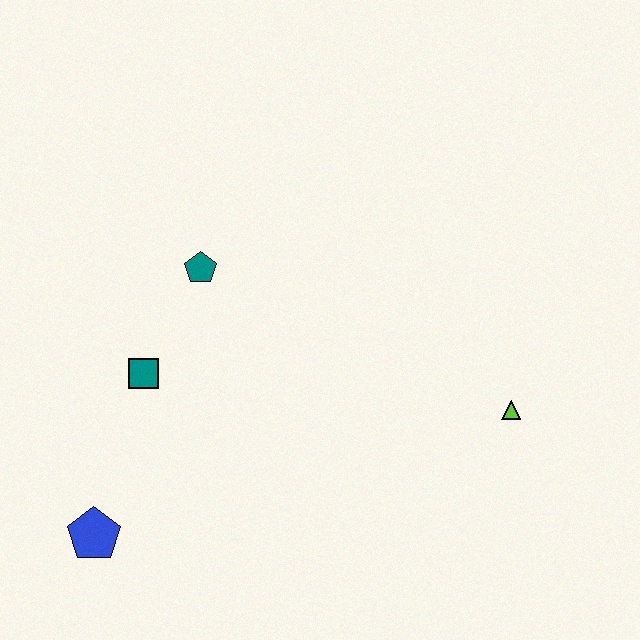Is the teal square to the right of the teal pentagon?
No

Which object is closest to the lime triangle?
The teal pentagon is closest to the lime triangle.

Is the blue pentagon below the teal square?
Yes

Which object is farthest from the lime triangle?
The blue pentagon is farthest from the lime triangle.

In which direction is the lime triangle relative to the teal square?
The lime triangle is to the right of the teal square.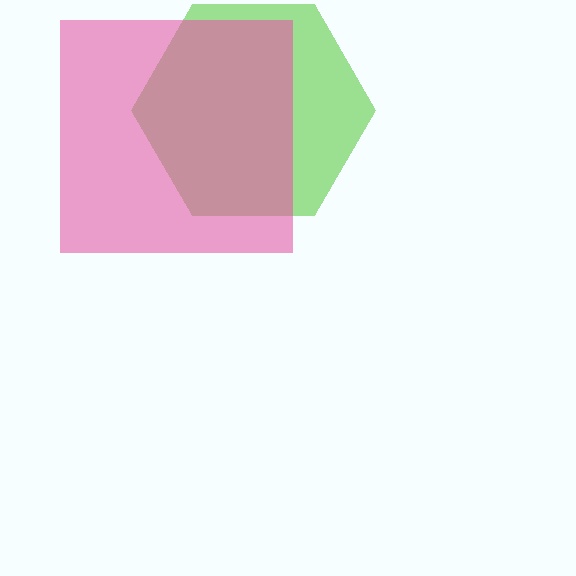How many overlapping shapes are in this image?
There are 2 overlapping shapes in the image.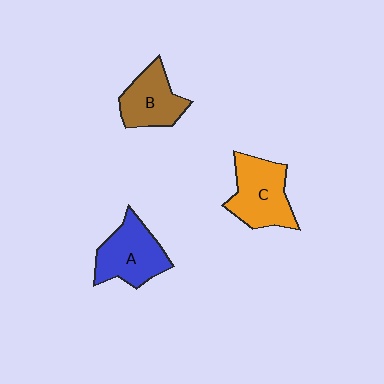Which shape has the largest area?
Shape C (orange).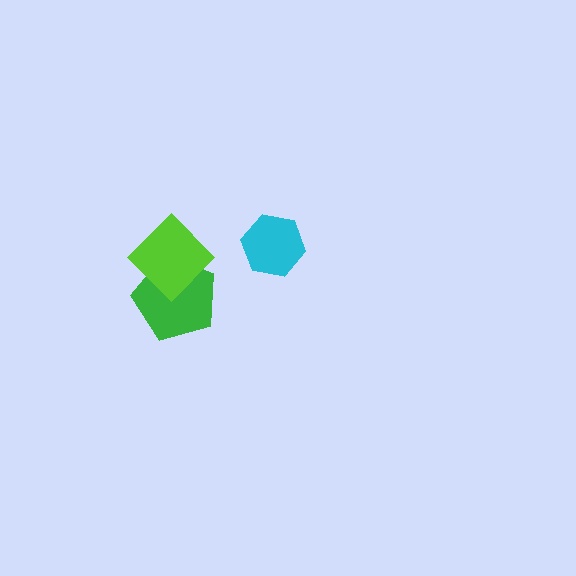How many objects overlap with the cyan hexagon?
0 objects overlap with the cyan hexagon.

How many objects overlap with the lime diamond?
1 object overlaps with the lime diamond.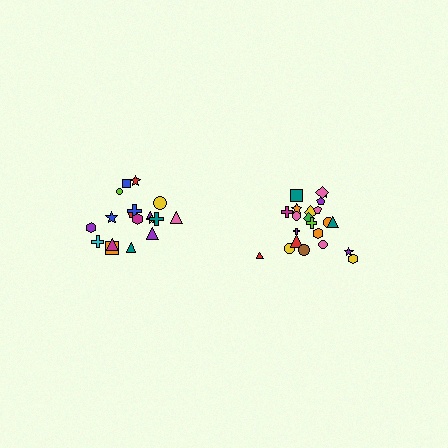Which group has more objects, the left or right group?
The right group.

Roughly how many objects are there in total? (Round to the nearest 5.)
Roughly 40 objects in total.